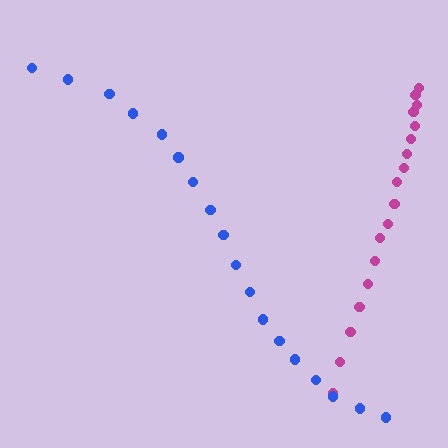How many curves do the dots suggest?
There are 2 distinct paths.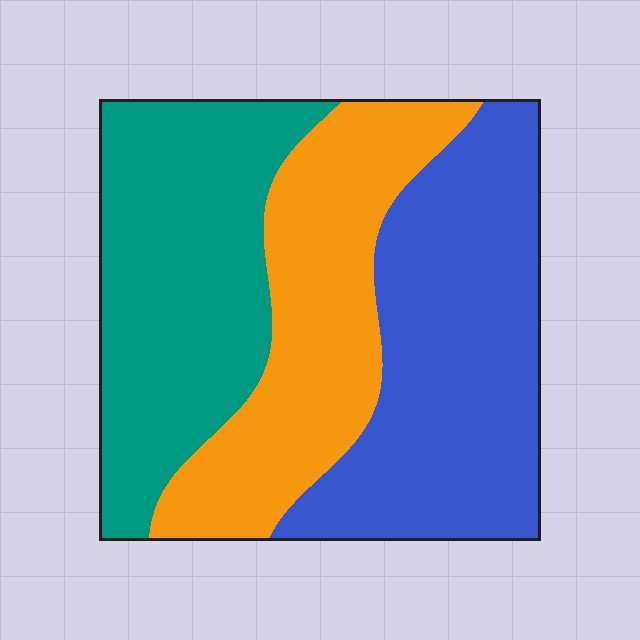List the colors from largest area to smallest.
From largest to smallest: blue, teal, orange.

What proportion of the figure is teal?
Teal covers 34% of the figure.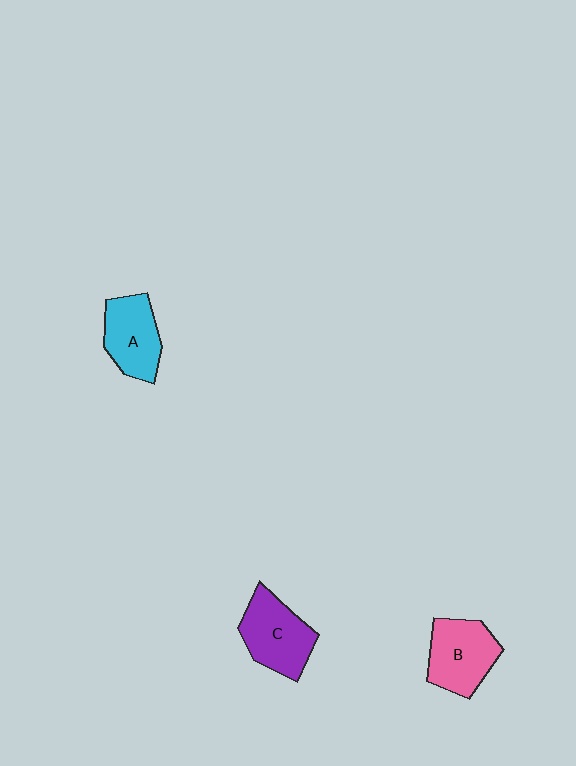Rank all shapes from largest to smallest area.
From largest to smallest: C (purple), B (pink), A (cyan).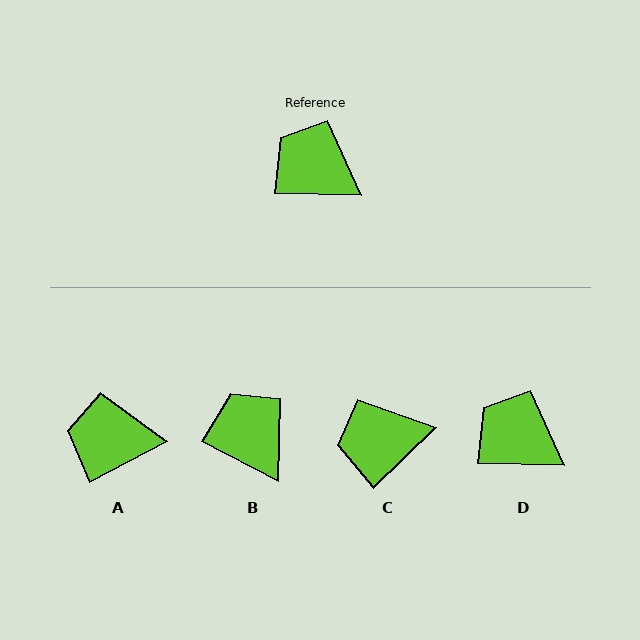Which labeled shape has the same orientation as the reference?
D.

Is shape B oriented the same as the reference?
No, it is off by about 25 degrees.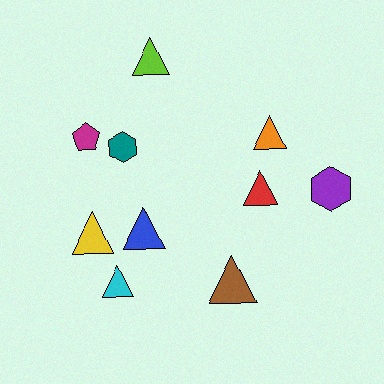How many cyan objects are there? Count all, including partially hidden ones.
There is 1 cyan object.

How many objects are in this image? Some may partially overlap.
There are 10 objects.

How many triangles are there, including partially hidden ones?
There are 7 triangles.